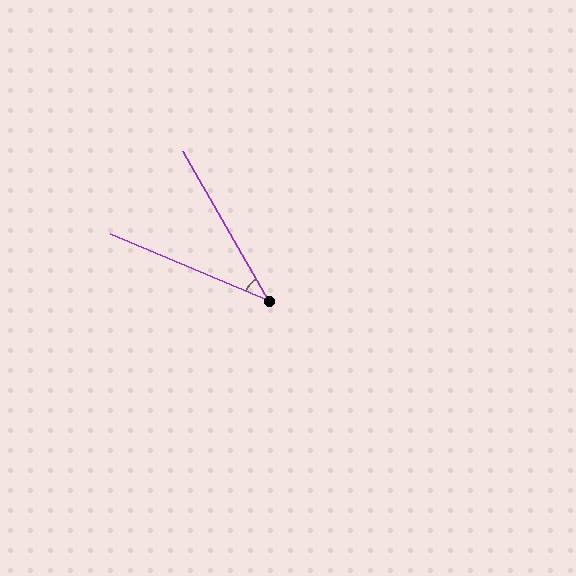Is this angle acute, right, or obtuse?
It is acute.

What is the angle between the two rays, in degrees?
Approximately 37 degrees.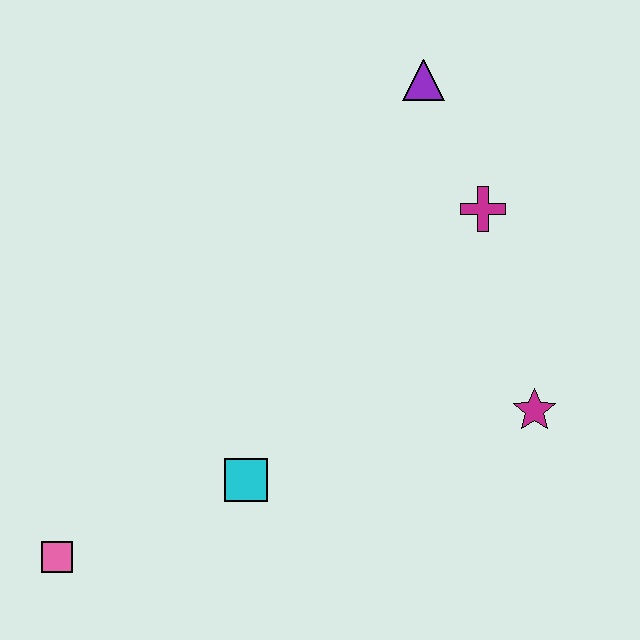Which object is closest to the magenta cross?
The purple triangle is closest to the magenta cross.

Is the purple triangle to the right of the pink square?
Yes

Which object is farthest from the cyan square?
The purple triangle is farthest from the cyan square.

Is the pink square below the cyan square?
Yes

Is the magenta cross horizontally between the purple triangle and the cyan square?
No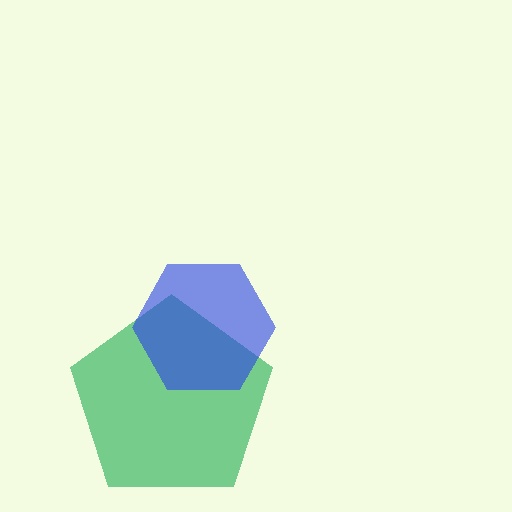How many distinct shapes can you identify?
There are 2 distinct shapes: a green pentagon, a blue hexagon.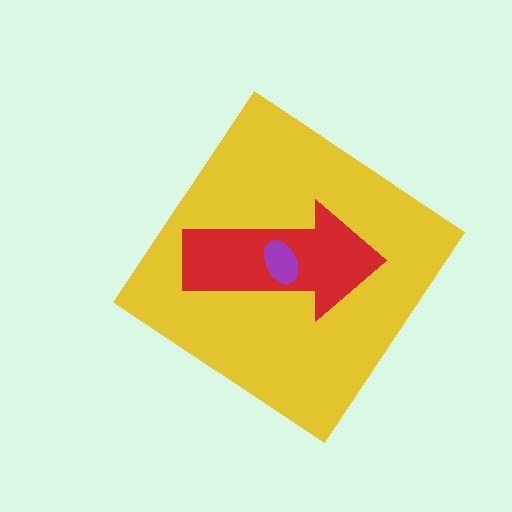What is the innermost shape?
The purple ellipse.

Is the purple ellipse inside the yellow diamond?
Yes.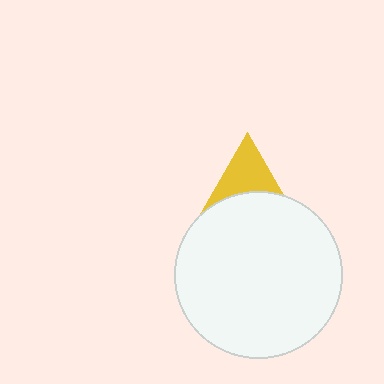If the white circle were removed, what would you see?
You would see the complete yellow triangle.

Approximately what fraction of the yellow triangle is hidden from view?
Roughly 69% of the yellow triangle is hidden behind the white circle.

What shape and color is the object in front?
The object in front is a white circle.